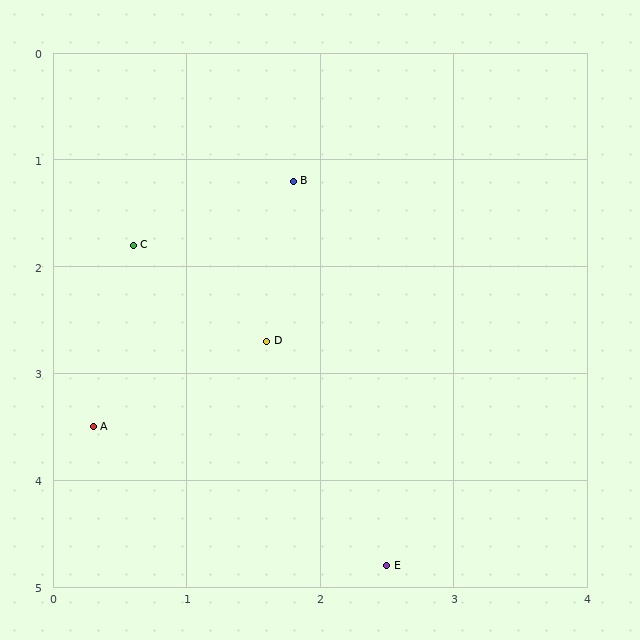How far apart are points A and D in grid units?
Points A and D are about 1.5 grid units apart.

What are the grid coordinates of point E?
Point E is at approximately (2.5, 4.8).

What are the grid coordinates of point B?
Point B is at approximately (1.8, 1.2).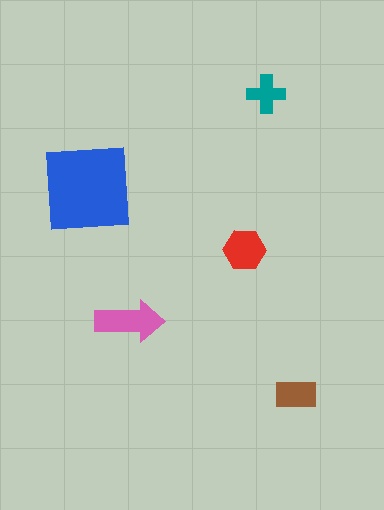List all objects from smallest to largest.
The teal cross, the brown rectangle, the red hexagon, the pink arrow, the blue square.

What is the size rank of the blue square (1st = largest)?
1st.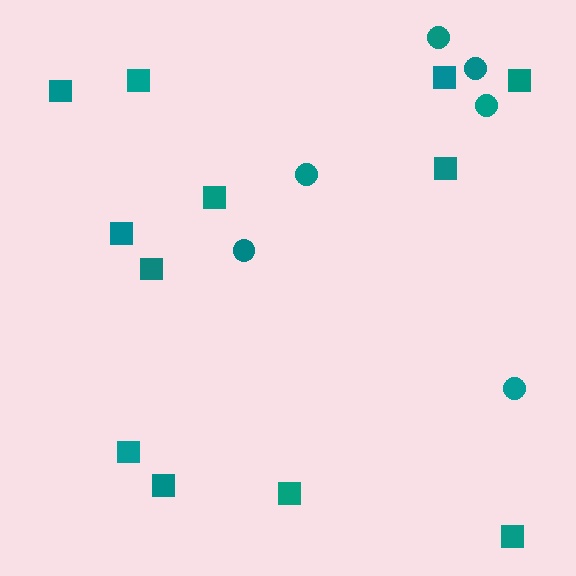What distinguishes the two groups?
There are 2 groups: one group of squares (12) and one group of circles (6).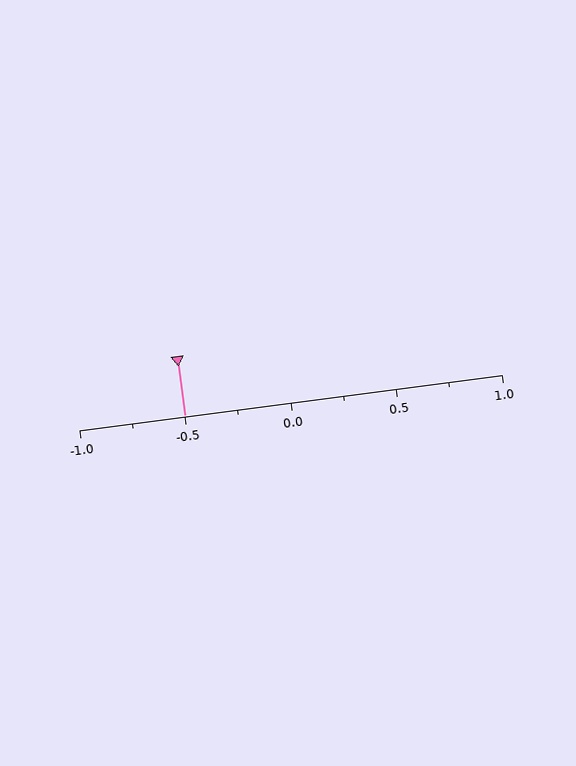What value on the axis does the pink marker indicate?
The marker indicates approximately -0.5.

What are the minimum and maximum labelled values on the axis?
The axis runs from -1.0 to 1.0.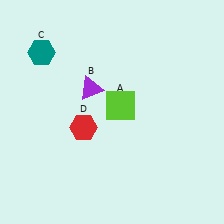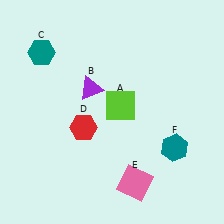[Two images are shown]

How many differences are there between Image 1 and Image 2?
There are 2 differences between the two images.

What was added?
A pink square (E), a teal hexagon (F) were added in Image 2.